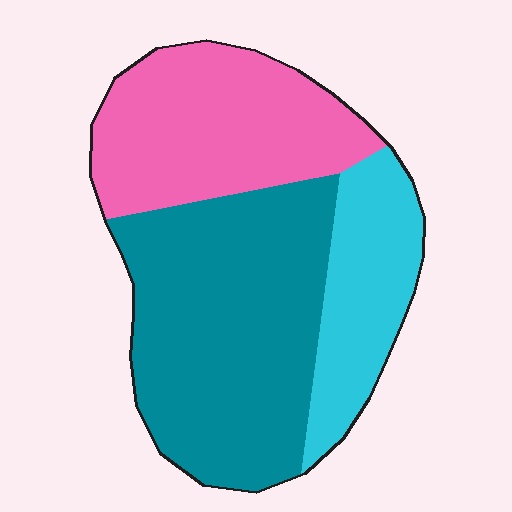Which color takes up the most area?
Teal, at roughly 50%.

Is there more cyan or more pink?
Pink.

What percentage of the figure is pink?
Pink covers about 30% of the figure.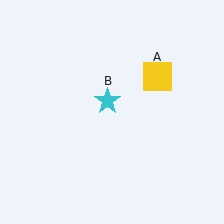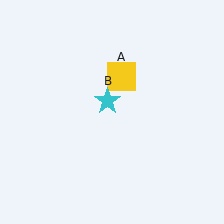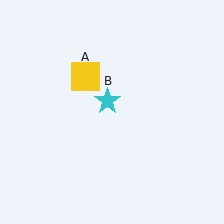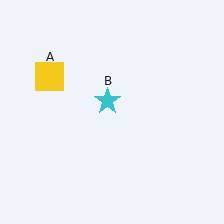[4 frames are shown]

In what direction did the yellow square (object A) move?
The yellow square (object A) moved left.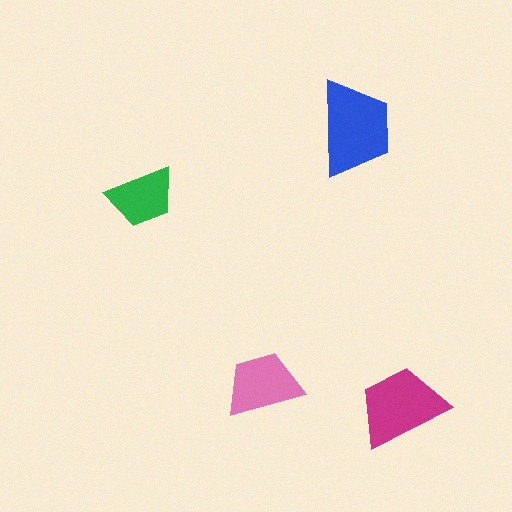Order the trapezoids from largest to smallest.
the blue one, the magenta one, the pink one, the green one.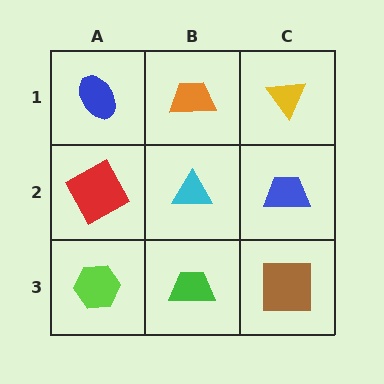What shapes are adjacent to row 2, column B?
An orange trapezoid (row 1, column B), a green trapezoid (row 3, column B), a red square (row 2, column A), a blue trapezoid (row 2, column C).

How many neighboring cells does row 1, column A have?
2.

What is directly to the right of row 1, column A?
An orange trapezoid.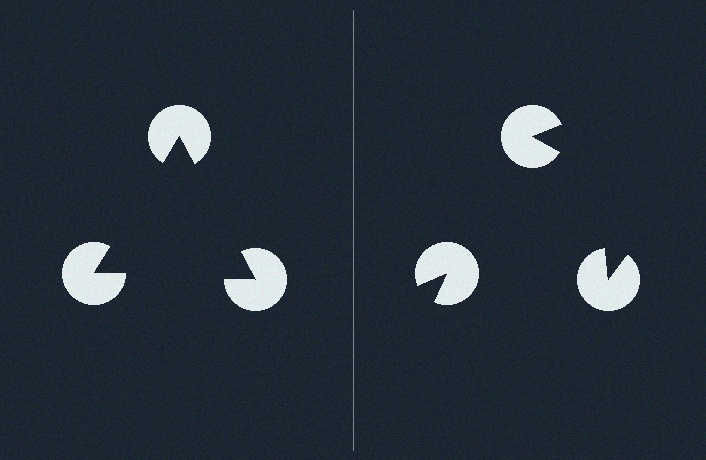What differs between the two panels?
The pac-man discs are positioned identically on both sides; only the wedge orientations differ. On the left they align to a triangle; on the right they are misaligned.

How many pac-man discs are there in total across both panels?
6 — 3 on each side.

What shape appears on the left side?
An illusory triangle.